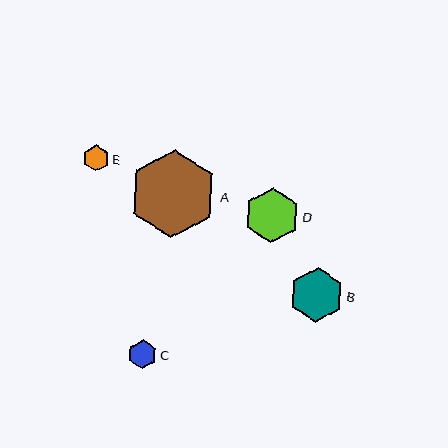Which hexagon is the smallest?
Hexagon E is the smallest with a size of approximately 26 pixels.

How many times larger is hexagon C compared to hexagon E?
Hexagon C is approximately 1.1 times the size of hexagon E.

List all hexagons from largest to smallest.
From largest to smallest: A, D, B, C, E.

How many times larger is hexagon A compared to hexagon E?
Hexagon A is approximately 3.4 times the size of hexagon E.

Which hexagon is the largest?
Hexagon A is the largest with a size of approximately 88 pixels.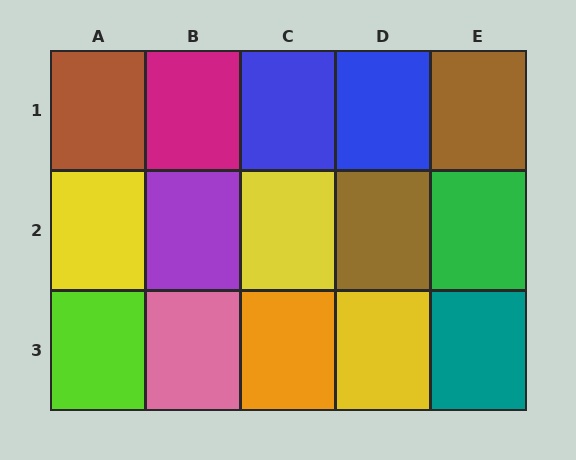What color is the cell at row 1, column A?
Brown.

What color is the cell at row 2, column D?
Brown.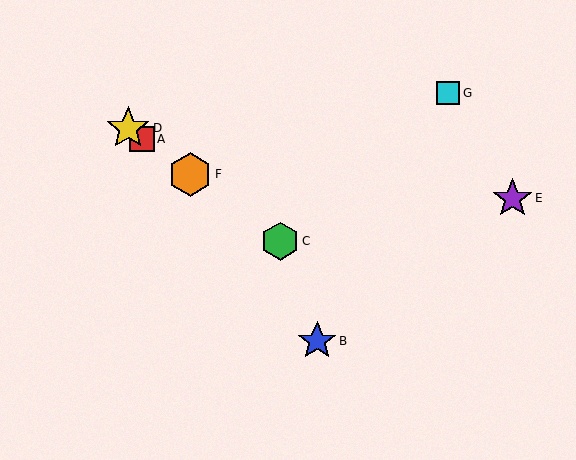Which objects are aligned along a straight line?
Objects A, C, D, F are aligned along a straight line.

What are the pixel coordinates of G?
Object G is at (448, 93).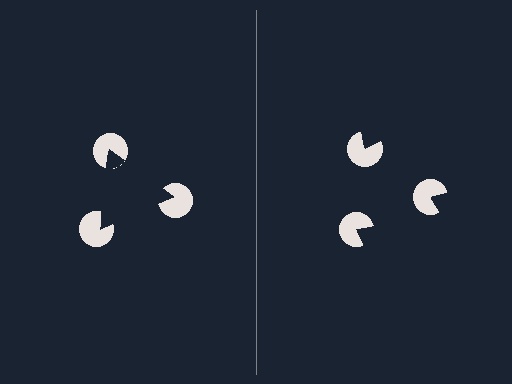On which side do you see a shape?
An illusory triangle appears on the left side. On the right side the wedge cuts are rotated, so no coherent shape forms.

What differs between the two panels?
The pac-man discs are positioned identically on both sides; only the wedge orientations differ. On the left they align to a triangle; on the right they are misaligned.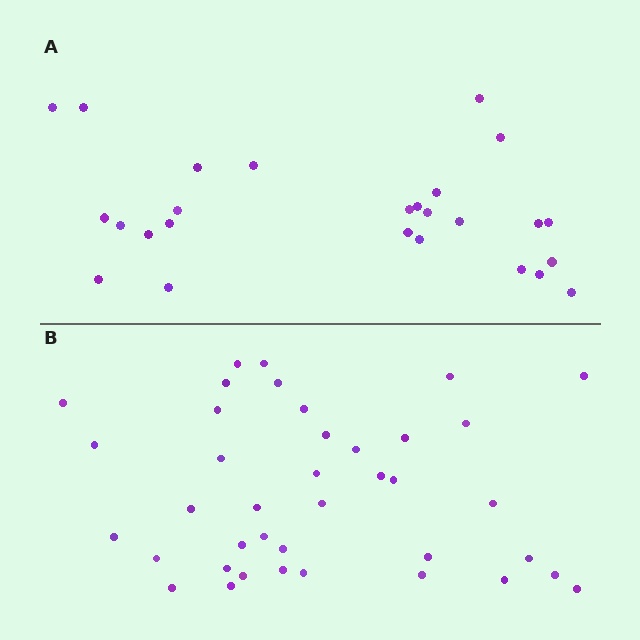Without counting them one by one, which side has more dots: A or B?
Region B (the bottom region) has more dots.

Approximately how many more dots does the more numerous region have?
Region B has approximately 15 more dots than region A.